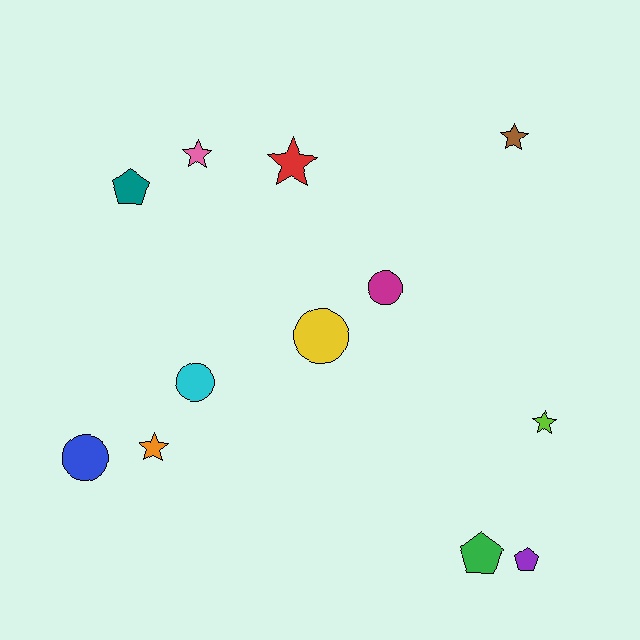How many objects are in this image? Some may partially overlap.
There are 12 objects.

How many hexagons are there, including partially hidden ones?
There are no hexagons.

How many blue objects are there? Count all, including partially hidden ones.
There is 1 blue object.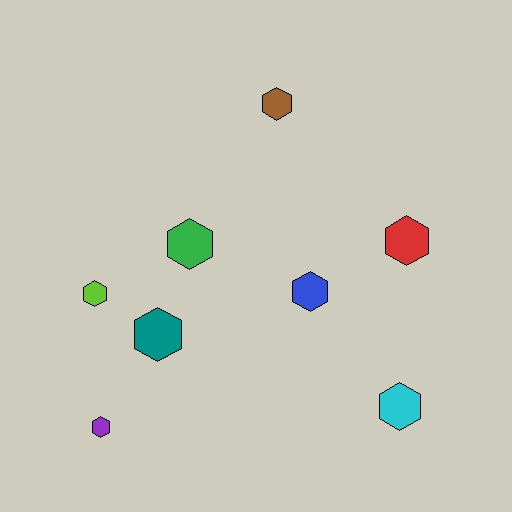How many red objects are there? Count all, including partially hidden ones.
There is 1 red object.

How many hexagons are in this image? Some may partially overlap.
There are 8 hexagons.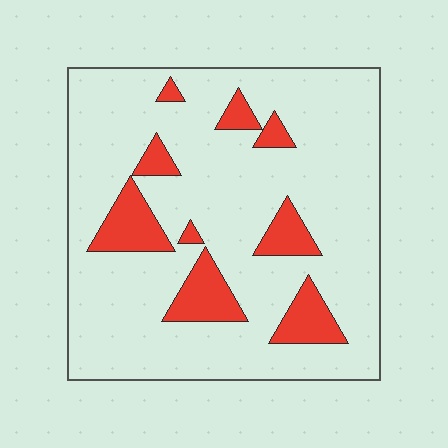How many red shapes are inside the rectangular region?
9.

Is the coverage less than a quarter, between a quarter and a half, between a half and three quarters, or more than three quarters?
Less than a quarter.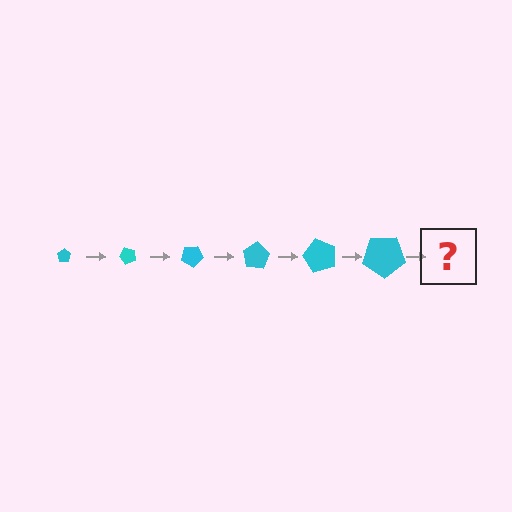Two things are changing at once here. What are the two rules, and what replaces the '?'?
The two rules are that the pentagon grows larger each step and it rotates 50 degrees each step. The '?' should be a pentagon, larger than the previous one and rotated 300 degrees from the start.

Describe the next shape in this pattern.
It should be a pentagon, larger than the previous one and rotated 300 degrees from the start.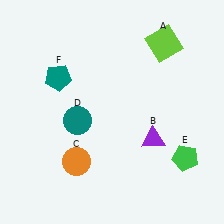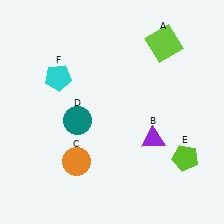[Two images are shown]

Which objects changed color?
E changed from green to lime. F changed from teal to cyan.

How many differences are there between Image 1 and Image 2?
There are 2 differences between the two images.